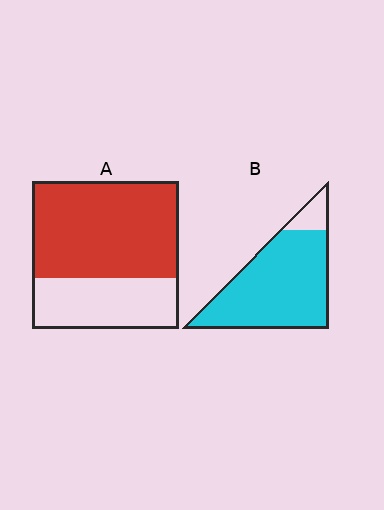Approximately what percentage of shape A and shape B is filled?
A is approximately 65% and B is approximately 90%.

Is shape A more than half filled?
Yes.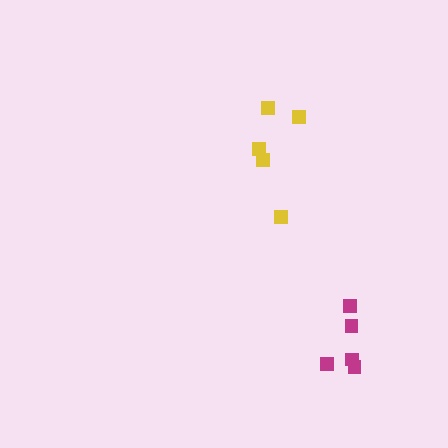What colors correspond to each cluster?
The clusters are colored: magenta, yellow.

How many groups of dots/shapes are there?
There are 2 groups.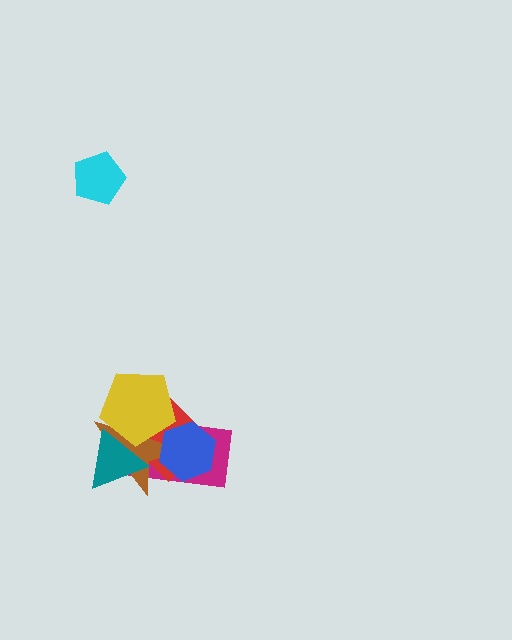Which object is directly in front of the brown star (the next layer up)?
The teal triangle is directly in front of the brown star.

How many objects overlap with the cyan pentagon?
0 objects overlap with the cyan pentagon.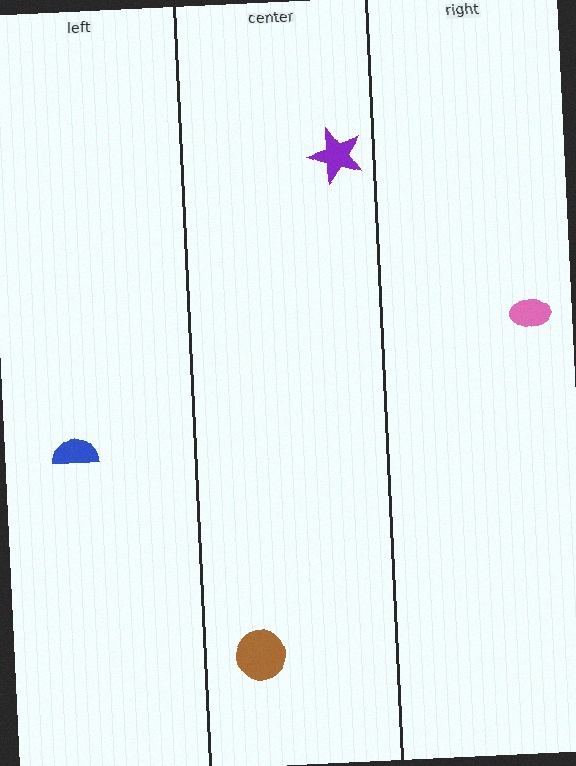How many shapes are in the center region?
2.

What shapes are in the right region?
The pink ellipse.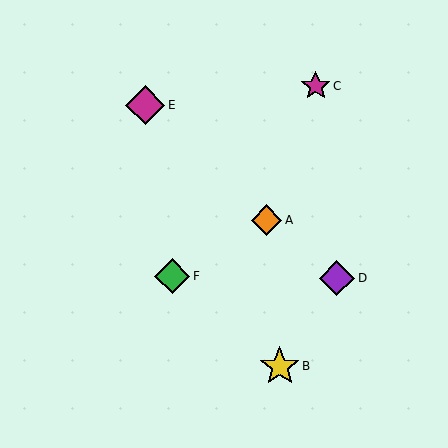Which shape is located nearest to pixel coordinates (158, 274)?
The green diamond (labeled F) at (172, 276) is nearest to that location.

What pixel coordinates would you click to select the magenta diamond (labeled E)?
Click at (145, 105) to select the magenta diamond E.